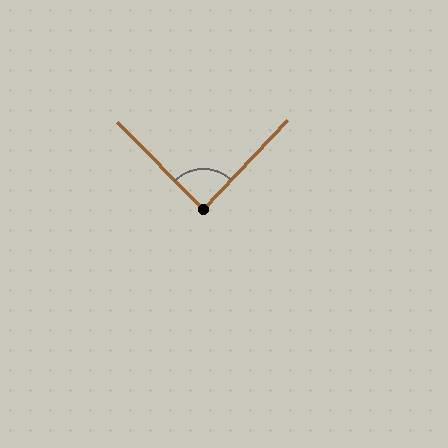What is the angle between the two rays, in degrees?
Approximately 88 degrees.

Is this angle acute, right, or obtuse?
It is approximately a right angle.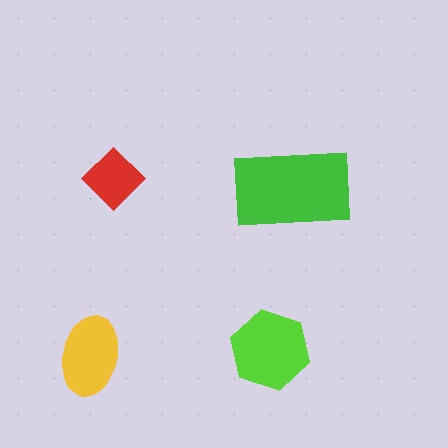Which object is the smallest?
The red diamond.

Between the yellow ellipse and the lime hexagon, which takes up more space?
The lime hexagon.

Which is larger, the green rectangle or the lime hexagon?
The green rectangle.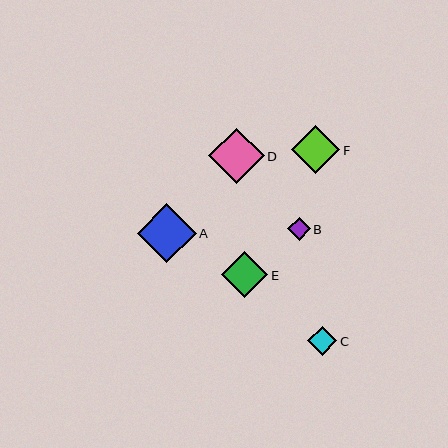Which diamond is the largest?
Diamond A is the largest with a size of approximately 59 pixels.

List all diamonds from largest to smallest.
From largest to smallest: A, D, F, E, C, B.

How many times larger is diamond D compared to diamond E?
Diamond D is approximately 1.2 times the size of diamond E.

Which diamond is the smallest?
Diamond B is the smallest with a size of approximately 23 pixels.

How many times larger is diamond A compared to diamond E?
Diamond A is approximately 1.3 times the size of diamond E.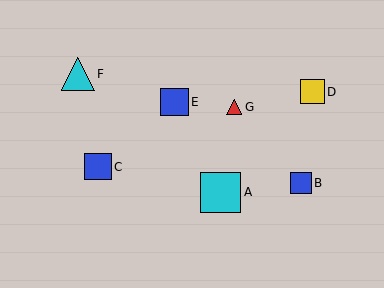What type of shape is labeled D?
Shape D is a yellow square.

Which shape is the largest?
The cyan square (labeled A) is the largest.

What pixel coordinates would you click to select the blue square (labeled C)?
Click at (98, 167) to select the blue square C.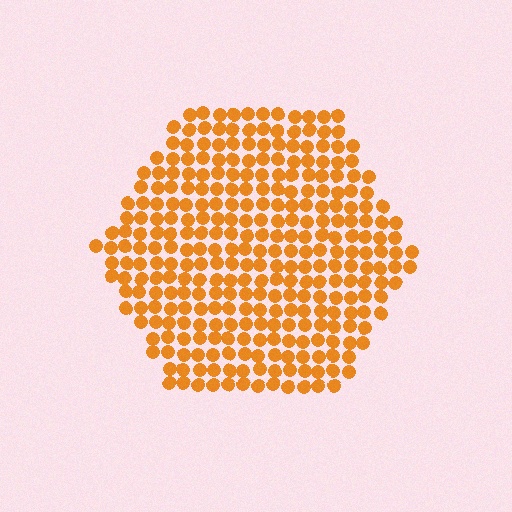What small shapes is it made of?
It is made of small circles.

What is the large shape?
The large shape is a hexagon.